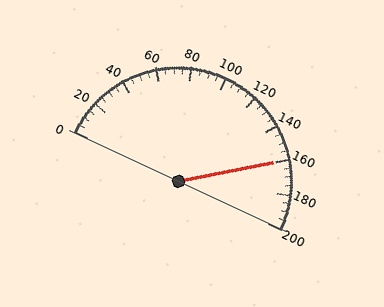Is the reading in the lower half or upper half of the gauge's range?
The reading is in the upper half of the range (0 to 200).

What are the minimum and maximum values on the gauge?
The gauge ranges from 0 to 200.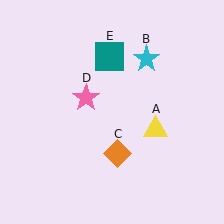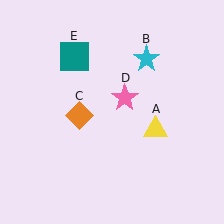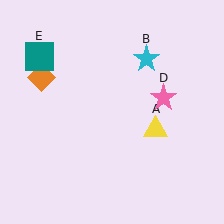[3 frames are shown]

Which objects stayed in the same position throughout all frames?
Yellow triangle (object A) and cyan star (object B) remained stationary.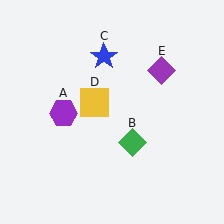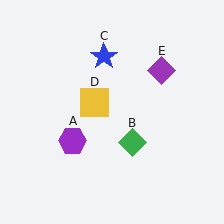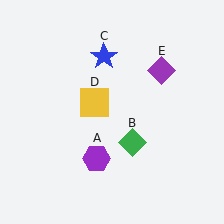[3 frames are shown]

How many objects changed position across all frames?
1 object changed position: purple hexagon (object A).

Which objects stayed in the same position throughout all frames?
Green diamond (object B) and blue star (object C) and yellow square (object D) and purple diamond (object E) remained stationary.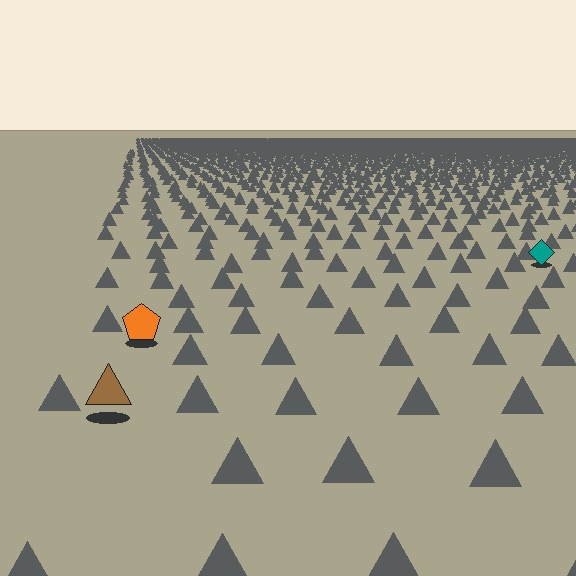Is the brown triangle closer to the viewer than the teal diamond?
Yes. The brown triangle is closer — you can tell from the texture gradient: the ground texture is coarser near it.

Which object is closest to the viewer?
The brown triangle is closest. The texture marks near it are larger and more spread out.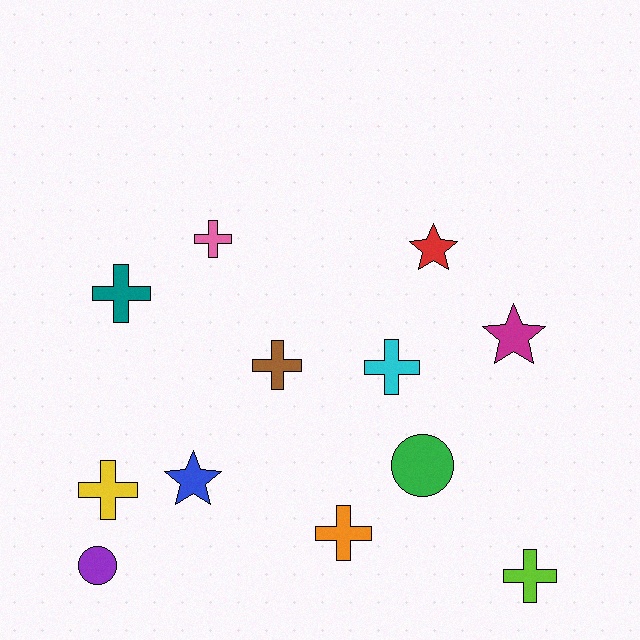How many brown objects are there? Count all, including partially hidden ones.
There is 1 brown object.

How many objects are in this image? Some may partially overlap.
There are 12 objects.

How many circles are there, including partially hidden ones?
There are 2 circles.